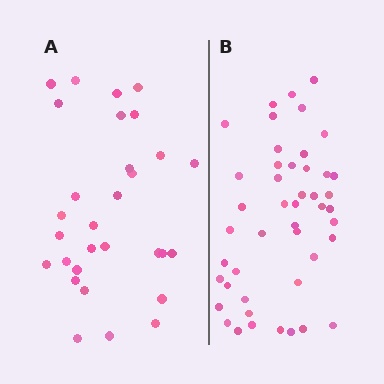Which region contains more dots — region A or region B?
Region B (the right region) has more dots.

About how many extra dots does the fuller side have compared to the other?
Region B has approximately 15 more dots than region A.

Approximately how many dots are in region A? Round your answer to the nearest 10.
About 30 dots.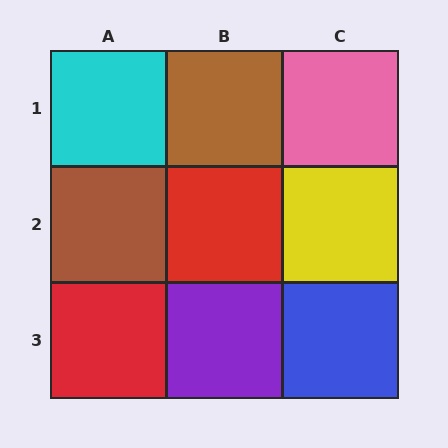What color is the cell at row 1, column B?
Brown.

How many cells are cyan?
1 cell is cyan.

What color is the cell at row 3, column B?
Purple.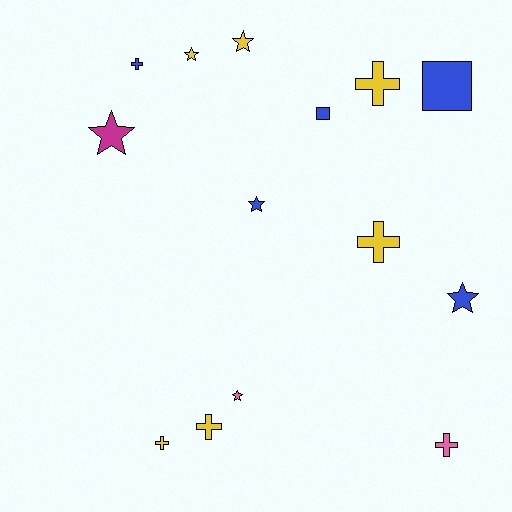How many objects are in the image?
There are 14 objects.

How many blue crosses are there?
There is 1 blue cross.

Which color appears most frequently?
Yellow, with 6 objects.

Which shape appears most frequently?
Cross, with 6 objects.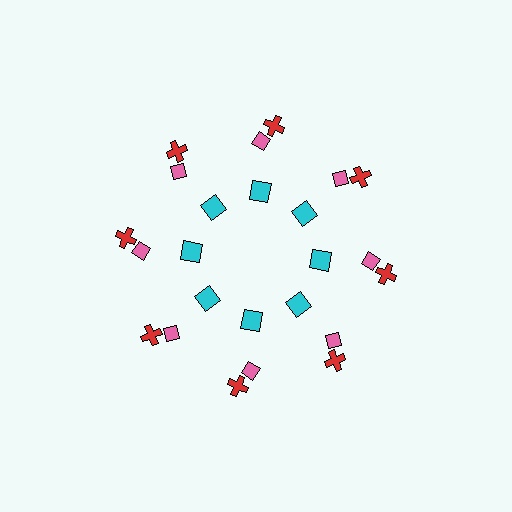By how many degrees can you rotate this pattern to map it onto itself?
The pattern maps onto itself every 45 degrees of rotation.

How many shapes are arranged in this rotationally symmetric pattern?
There are 24 shapes, arranged in 8 groups of 3.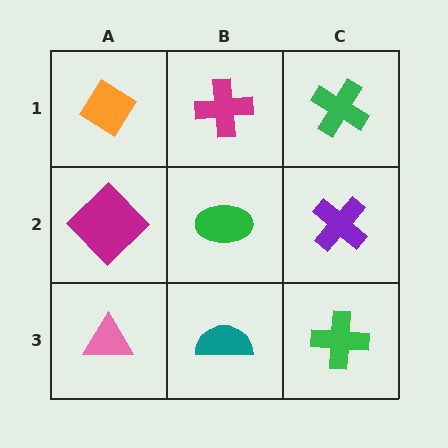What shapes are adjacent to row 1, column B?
A green ellipse (row 2, column B), an orange diamond (row 1, column A), a green cross (row 1, column C).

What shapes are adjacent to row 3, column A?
A magenta diamond (row 2, column A), a teal semicircle (row 3, column B).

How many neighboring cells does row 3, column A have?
2.